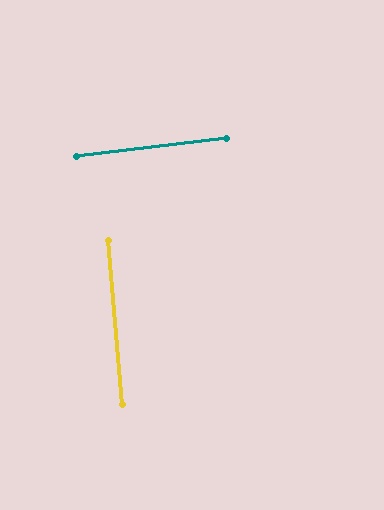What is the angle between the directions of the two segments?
Approximately 88 degrees.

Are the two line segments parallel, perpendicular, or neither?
Perpendicular — they meet at approximately 88°.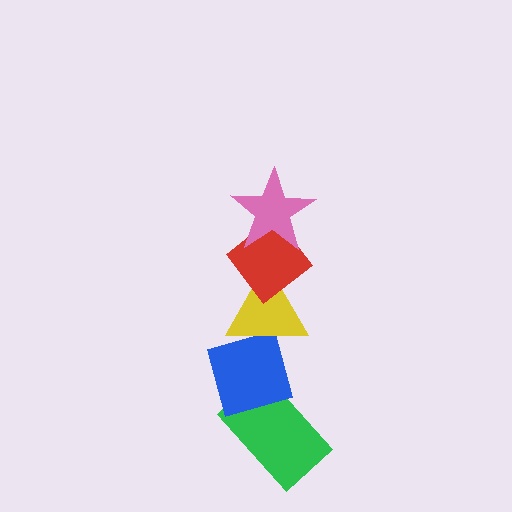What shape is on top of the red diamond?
The pink star is on top of the red diamond.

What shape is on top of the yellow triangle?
The red diamond is on top of the yellow triangle.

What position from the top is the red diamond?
The red diamond is 2nd from the top.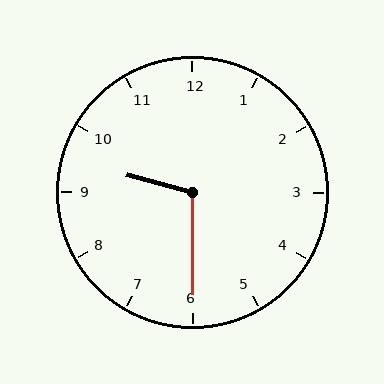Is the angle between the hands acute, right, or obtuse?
It is obtuse.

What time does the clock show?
9:30.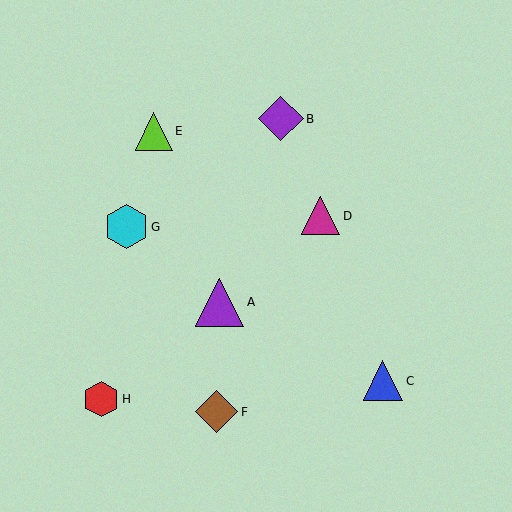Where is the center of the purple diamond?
The center of the purple diamond is at (281, 119).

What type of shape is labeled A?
Shape A is a purple triangle.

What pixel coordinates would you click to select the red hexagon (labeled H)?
Click at (101, 399) to select the red hexagon H.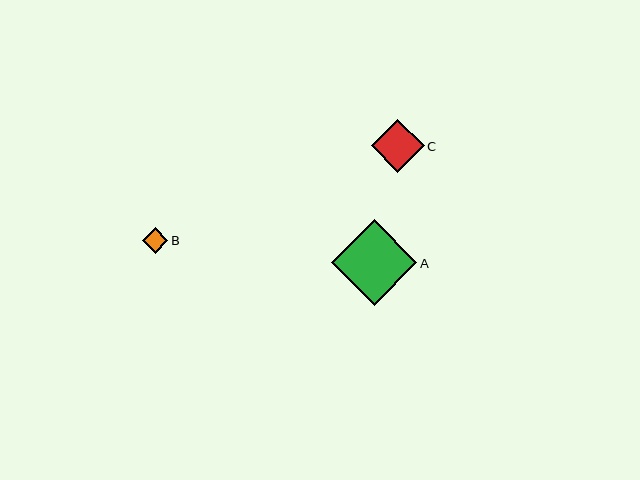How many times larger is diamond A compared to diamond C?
Diamond A is approximately 1.6 times the size of diamond C.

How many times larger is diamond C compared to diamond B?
Diamond C is approximately 2.1 times the size of diamond B.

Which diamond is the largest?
Diamond A is the largest with a size of approximately 86 pixels.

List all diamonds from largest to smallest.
From largest to smallest: A, C, B.